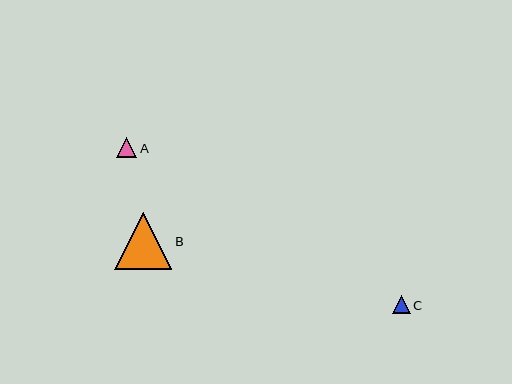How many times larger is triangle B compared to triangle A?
Triangle B is approximately 2.9 times the size of triangle A.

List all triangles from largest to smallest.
From largest to smallest: B, A, C.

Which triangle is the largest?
Triangle B is the largest with a size of approximately 57 pixels.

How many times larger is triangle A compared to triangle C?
Triangle A is approximately 1.1 times the size of triangle C.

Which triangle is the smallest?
Triangle C is the smallest with a size of approximately 18 pixels.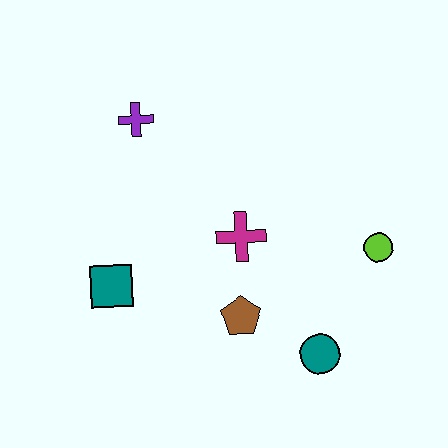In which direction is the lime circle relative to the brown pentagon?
The lime circle is to the right of the brown pentagon.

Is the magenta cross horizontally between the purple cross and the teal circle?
Yes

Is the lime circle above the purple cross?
No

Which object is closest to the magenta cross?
The brown pentagon is closest to the magenta cross.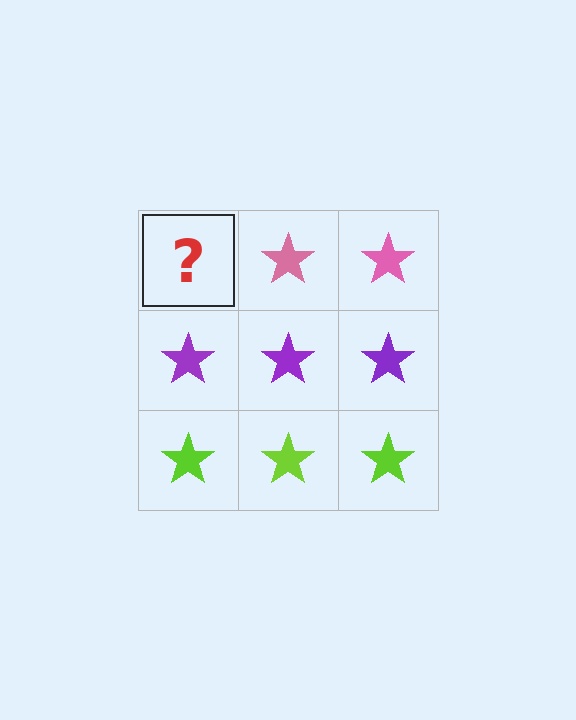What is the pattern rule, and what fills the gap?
The rule is that each row has a consistent color. The gap should be filled with a pink star.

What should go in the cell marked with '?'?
The missing cell should contain a pink star.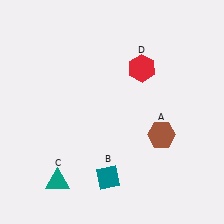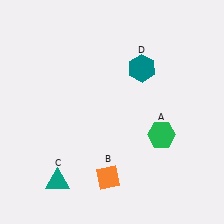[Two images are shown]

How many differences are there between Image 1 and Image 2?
There are 3 differences between the two images.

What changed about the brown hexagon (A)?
In Image 1, A is brown. In Image 2, it changed to green.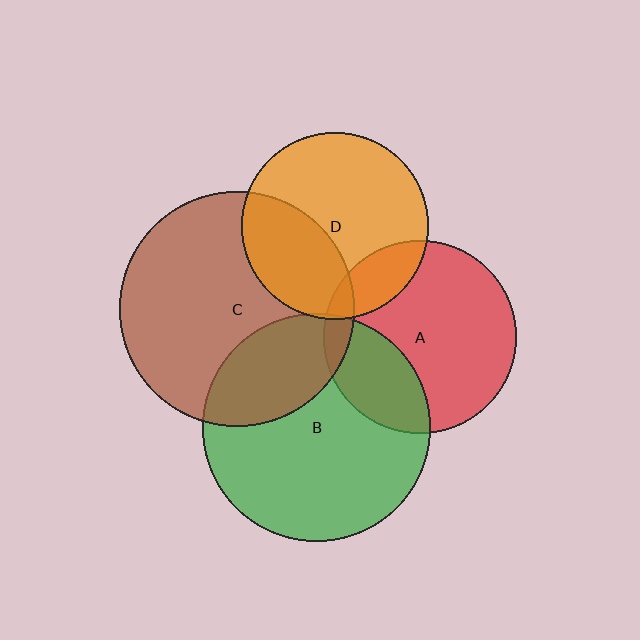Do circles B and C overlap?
Yes.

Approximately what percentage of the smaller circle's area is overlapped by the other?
Approximately 25%.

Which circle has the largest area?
Circle C (brown).